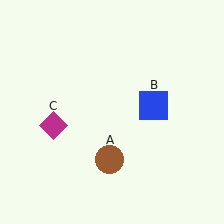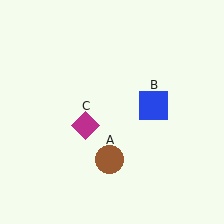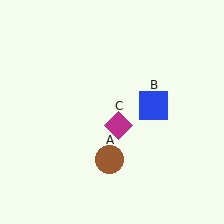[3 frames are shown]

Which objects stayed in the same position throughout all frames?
Brown circle (object A) and blue square (object B) remained stationary.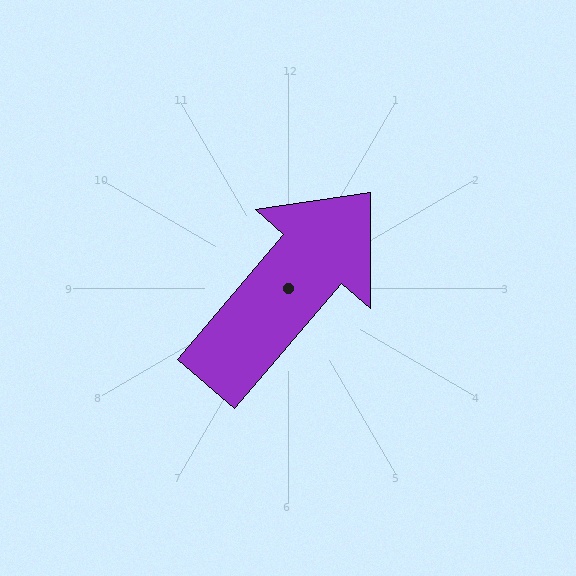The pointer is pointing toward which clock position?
Roughly 1 o'clock.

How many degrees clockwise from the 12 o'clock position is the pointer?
Approximately 41 degrees.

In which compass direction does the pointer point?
Northeast.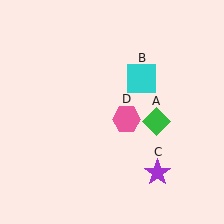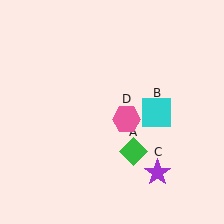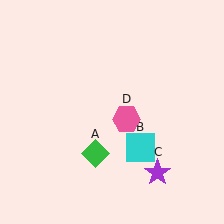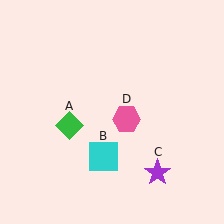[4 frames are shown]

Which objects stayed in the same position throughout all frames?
Purple star (object C) and pink hexagon (object D) remained stationary.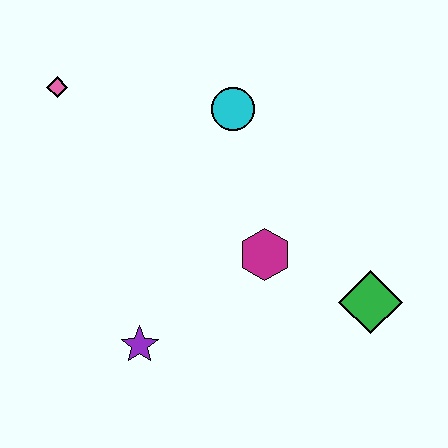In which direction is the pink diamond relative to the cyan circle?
The pink diamond is to the left of the cyan circle.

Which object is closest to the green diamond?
The magenta hexagon is closest to the green diamond.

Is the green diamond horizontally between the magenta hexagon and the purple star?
No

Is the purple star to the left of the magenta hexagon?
Yes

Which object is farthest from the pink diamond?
The green diamond is farthest from the pink diamond.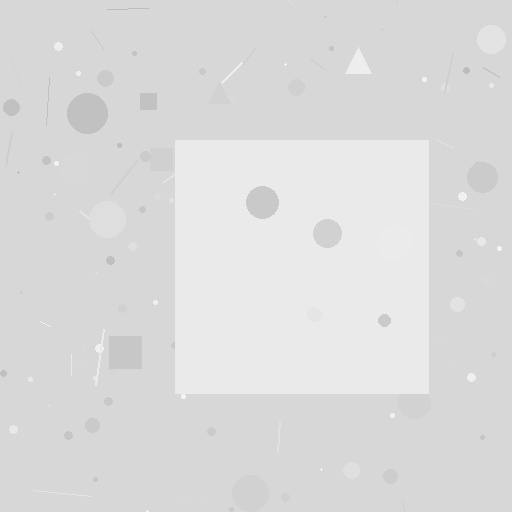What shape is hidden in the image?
A square is hidden in the image.